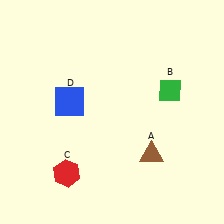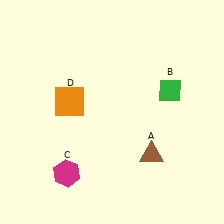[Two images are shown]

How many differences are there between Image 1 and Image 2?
There are 2 differences between the two images.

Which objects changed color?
C changed from red to magenta. D changed from blue to orange.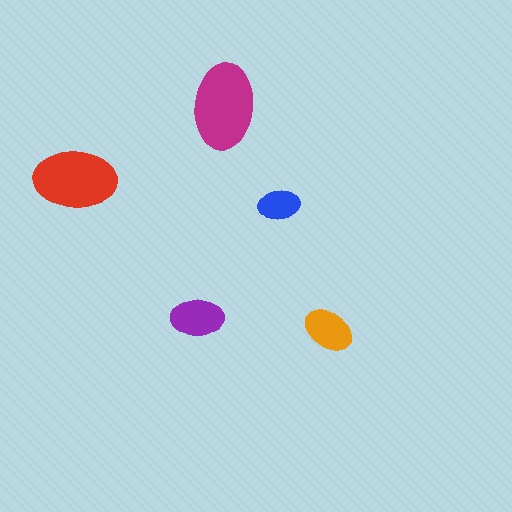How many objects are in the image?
There are 5 objects in the image.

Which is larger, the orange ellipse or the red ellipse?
The red one.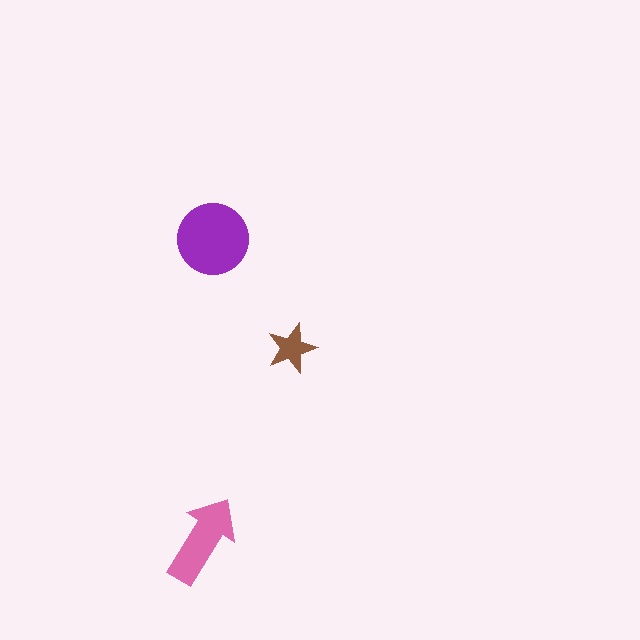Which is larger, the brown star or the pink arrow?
The pink arrow.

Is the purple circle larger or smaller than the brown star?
Larger.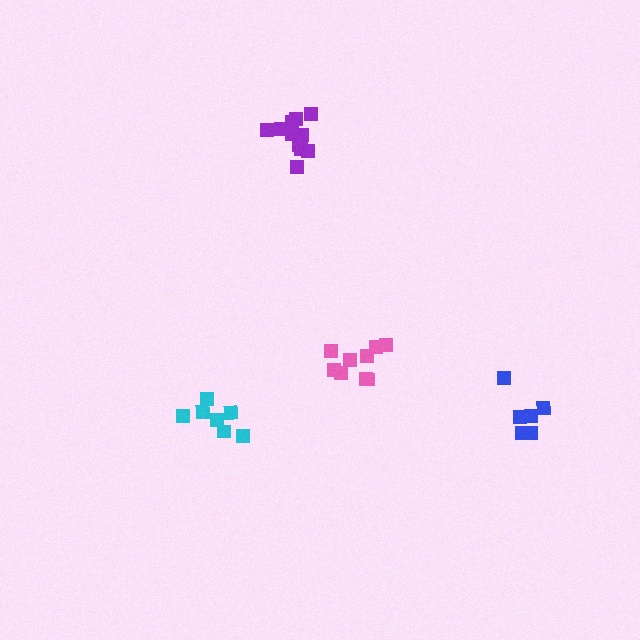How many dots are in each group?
Group 1: 9 dots, Group 2: 6 dots, Group 3: 7 dots, Group 4: 11 dots (33 total).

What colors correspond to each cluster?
The clusters are colored: pink, blue, cyan, purple.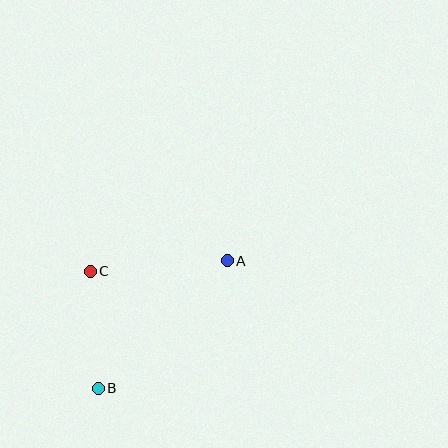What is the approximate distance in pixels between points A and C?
The distance between A and C is approximately 138 pixels.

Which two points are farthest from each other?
Points A and B are farthest from each other.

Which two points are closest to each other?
Points B and C are closest to each other.